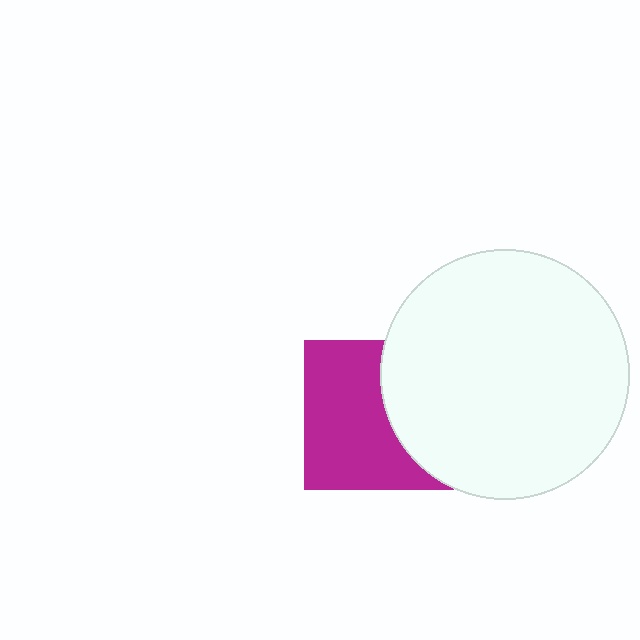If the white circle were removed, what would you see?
You would see the complete magenta square.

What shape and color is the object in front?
The object in front is a white circle.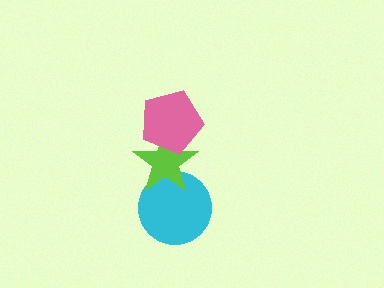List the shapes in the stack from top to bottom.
From top to bottom: the pink pentagon, the lime star, the cyan circle.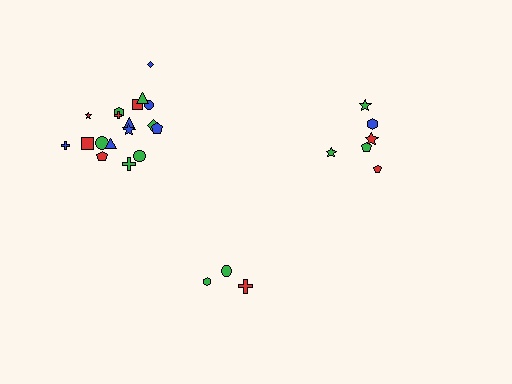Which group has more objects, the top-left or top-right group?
The top-left group.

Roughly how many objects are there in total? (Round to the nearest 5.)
Roughly 25 objects in total.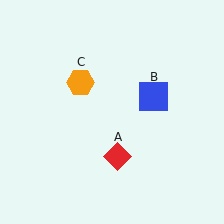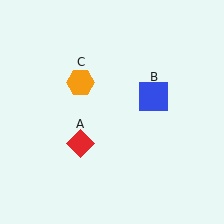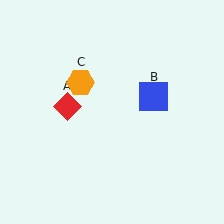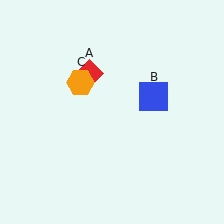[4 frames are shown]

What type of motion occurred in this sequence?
The red diamond (object A) rotated clockwise around the center of the scene.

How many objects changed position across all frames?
1 object changed position: red diamond (object A).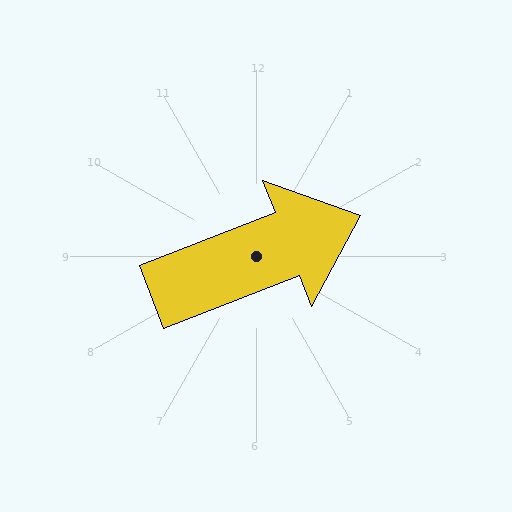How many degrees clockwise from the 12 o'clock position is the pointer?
Approximately 69 degrees.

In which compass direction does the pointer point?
East.